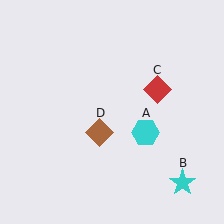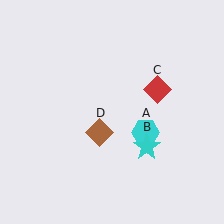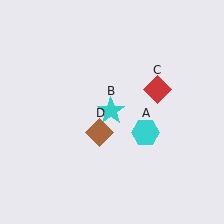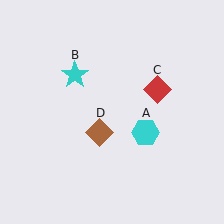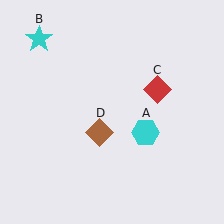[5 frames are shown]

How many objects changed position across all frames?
1 object changed position: cyan star (object B).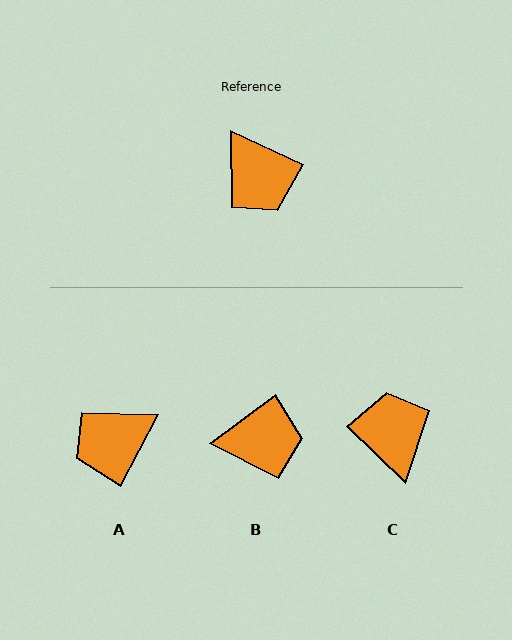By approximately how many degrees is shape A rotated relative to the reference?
Approximately 93 degrees clockwise.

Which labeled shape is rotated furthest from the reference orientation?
C, about 161 degrees away.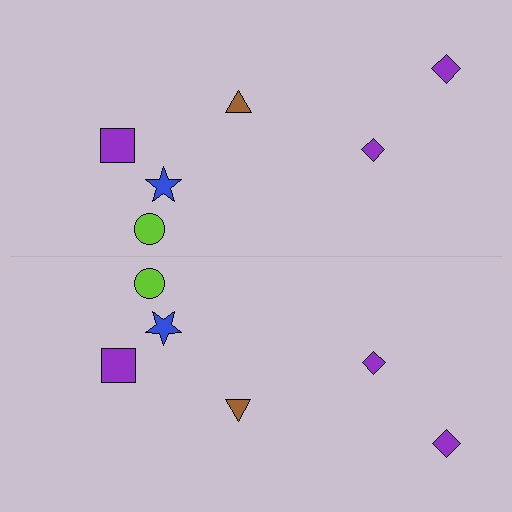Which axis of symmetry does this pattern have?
The pattern has a horizontal axis of symmetry running through the center of the image.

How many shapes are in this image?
There are 12 shapes in this image.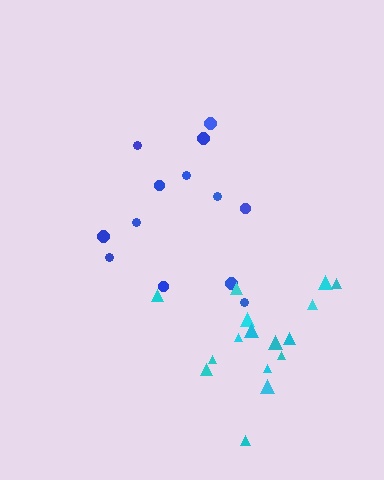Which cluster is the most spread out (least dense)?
Blue.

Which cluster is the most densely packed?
Cyan.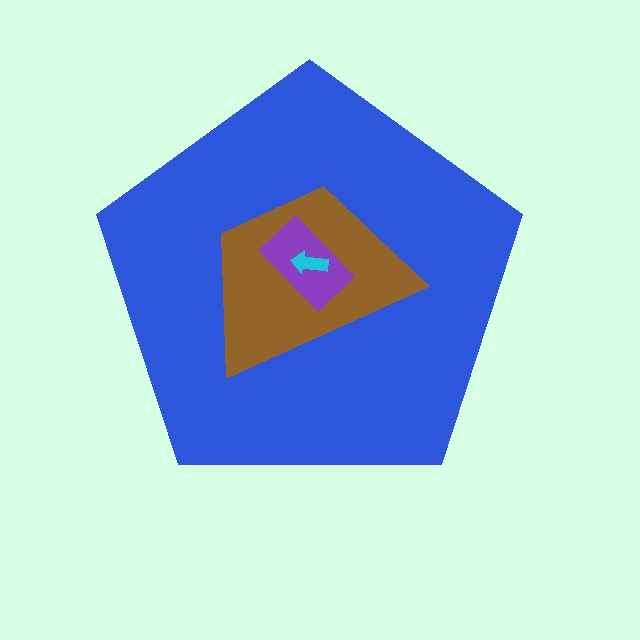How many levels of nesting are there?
4.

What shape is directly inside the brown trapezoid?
The purple rectangle.